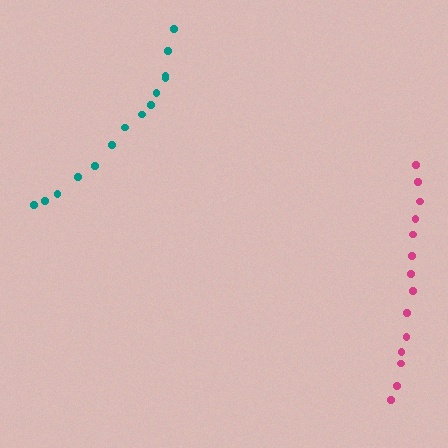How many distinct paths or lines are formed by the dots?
There are 2 distinct paths.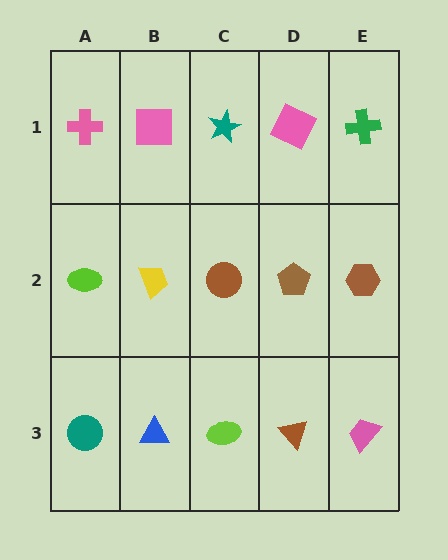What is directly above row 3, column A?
A lime ellipse.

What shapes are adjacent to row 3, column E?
A brown hexagon (row 2, column E), a brown triangle (row 3, column D).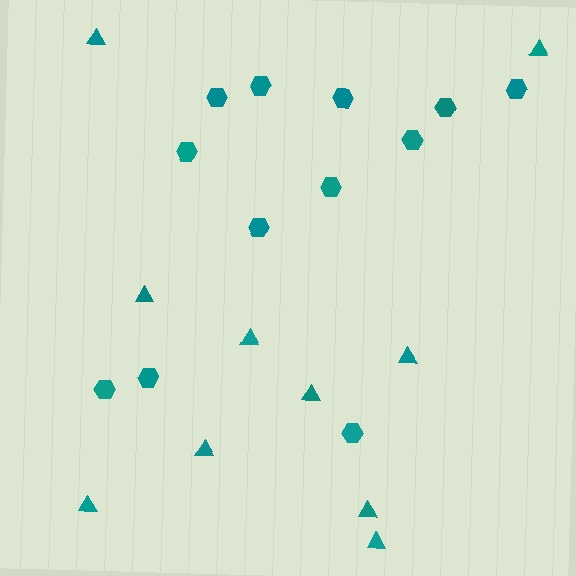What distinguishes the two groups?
There are 2 groups: one group of hexagons (12) and one group of triangles (10).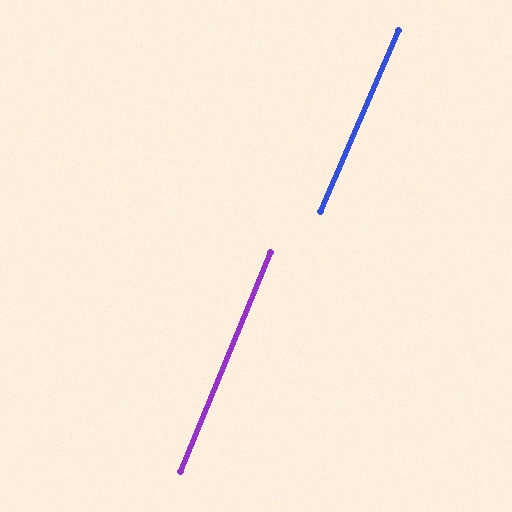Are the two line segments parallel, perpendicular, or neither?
Parallel — their directions differ by only 1.2°.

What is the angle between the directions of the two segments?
Approximately 1 degree.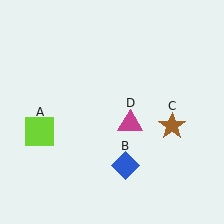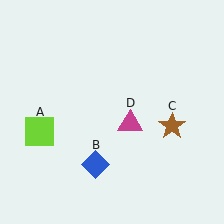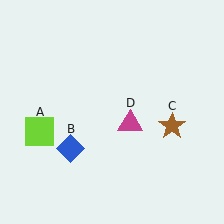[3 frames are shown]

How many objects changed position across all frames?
1 object changed position: blue diamond (object B).